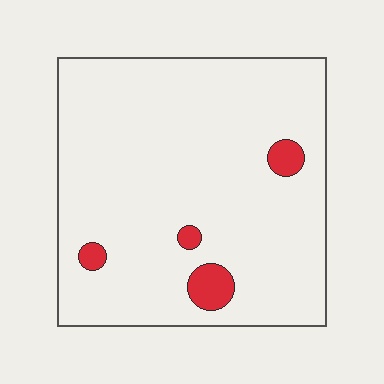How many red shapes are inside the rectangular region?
4.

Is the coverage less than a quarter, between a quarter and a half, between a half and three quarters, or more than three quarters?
Less than a quarter.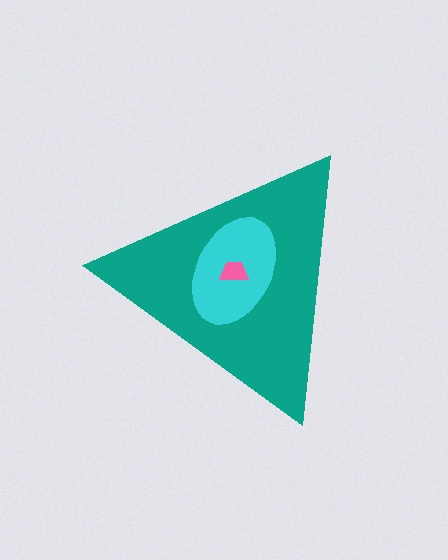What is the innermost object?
The pink trapezoid.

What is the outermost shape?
The teal triangle.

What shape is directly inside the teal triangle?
The cyan ellipse.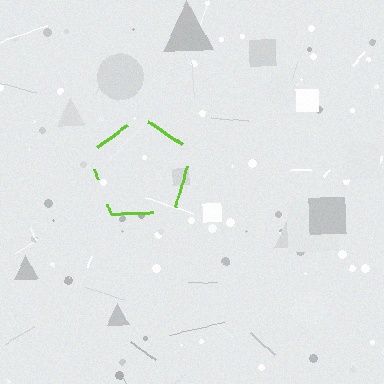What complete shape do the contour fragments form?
The contour fragments form a pentagon.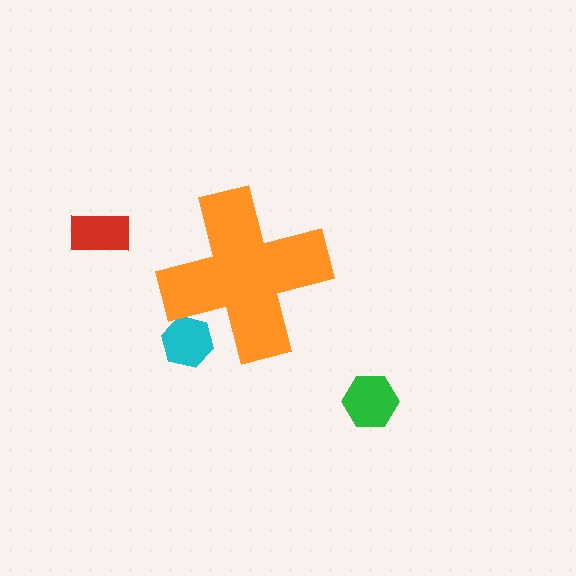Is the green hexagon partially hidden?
No, the green hexagon is fully visible.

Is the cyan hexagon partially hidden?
Yes, the cyan hexagon is partially hidden behind the orange cross.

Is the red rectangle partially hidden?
No, the red rectangle is fully visible.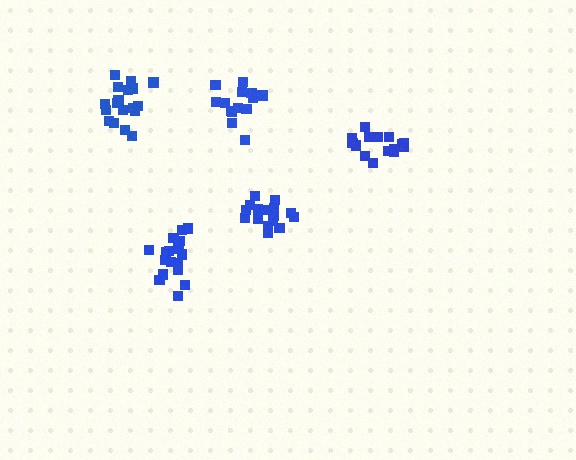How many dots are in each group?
Group 1: 19 dots, Group 2: 14 dots, Group 3: 15 dots, Group 4: 18 dots, Group 5: 16 dots (82 total).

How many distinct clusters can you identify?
There are 5 distinct clusters.